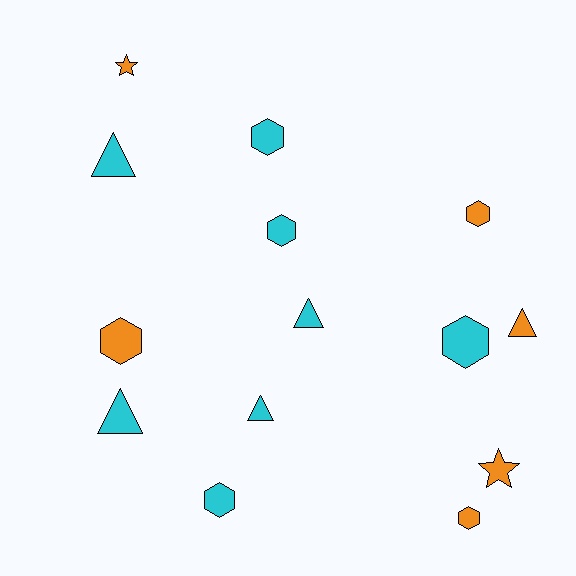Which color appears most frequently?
Cyan, with 8 objects.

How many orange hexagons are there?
There are 3 orange hexagons.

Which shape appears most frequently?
Hexagon, with 7 objects.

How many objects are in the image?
There are 14 objects.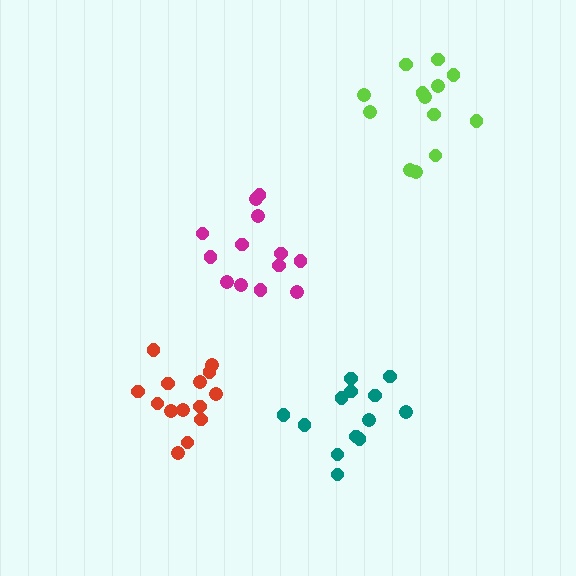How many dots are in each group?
Group 1: 13 dots, Group 2: 13 dots, Group 3: 14 dots, Group 4: 13 dots (53 total).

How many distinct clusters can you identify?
There are 4 distinct clusters.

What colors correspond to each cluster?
The clusters are colored: teal, magenta, red, lime.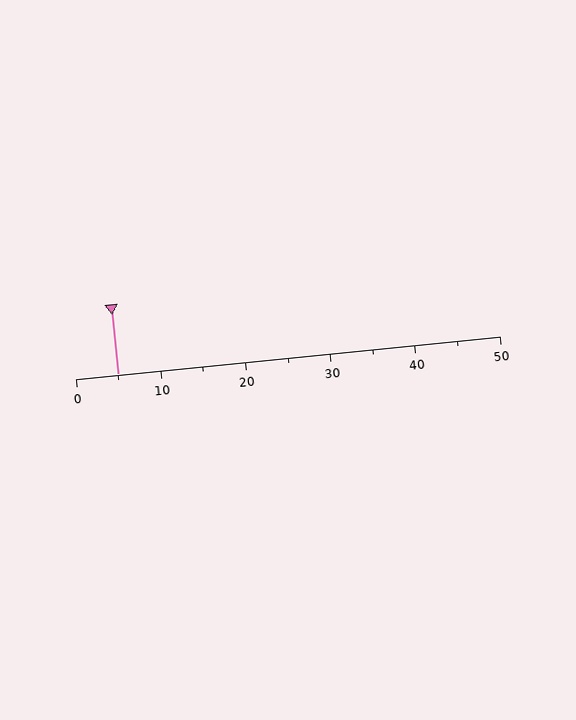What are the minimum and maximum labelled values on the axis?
The axis runs from 0 to 50.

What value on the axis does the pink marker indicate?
The marker indicates approximately 5.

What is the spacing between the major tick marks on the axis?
The major ticks are spaced 10 apart.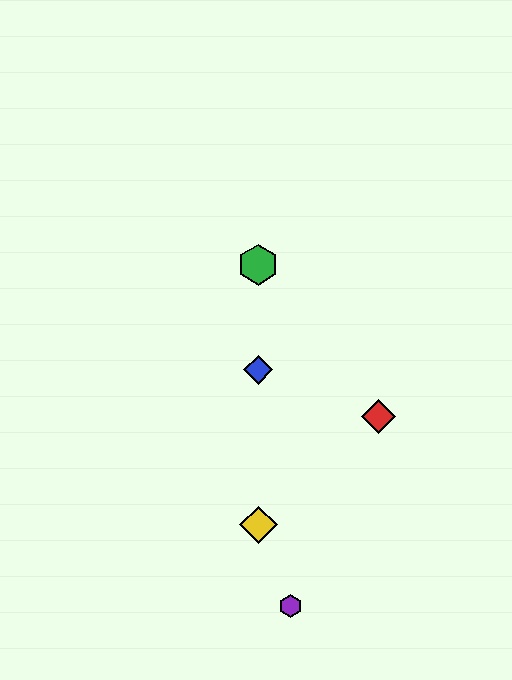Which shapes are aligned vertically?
The blue diamond, the green hexagon, the yellow diamond are aligned vertically.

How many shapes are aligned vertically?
3 shapes (the blue diamond, the green hexagon, the yellow diamond) are aligned vertically.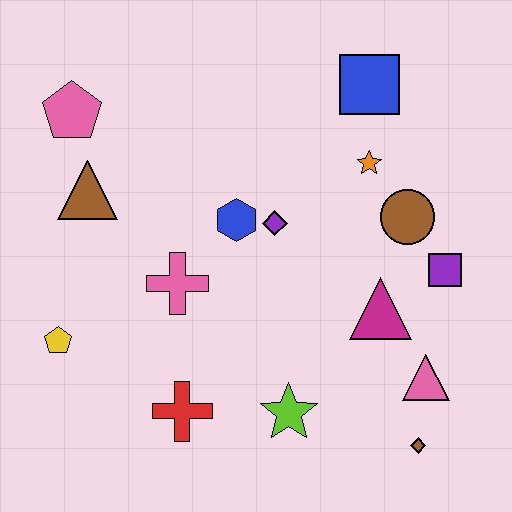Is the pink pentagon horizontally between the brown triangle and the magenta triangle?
No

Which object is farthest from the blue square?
The yellow pentagon is farthest from the blue square.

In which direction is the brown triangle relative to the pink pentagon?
The brown triangle is below the pink pentagon.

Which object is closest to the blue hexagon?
The purple diamond is closest to the blue hexagon.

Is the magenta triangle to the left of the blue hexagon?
No